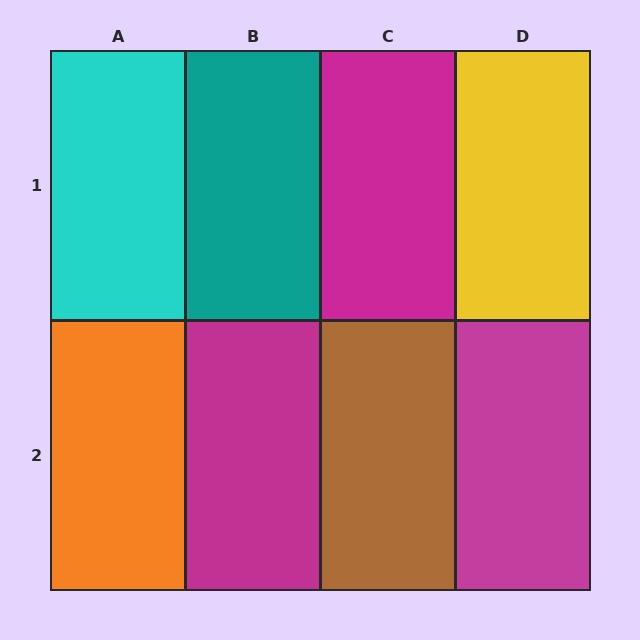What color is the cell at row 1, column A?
Cyan.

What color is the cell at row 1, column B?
Teal.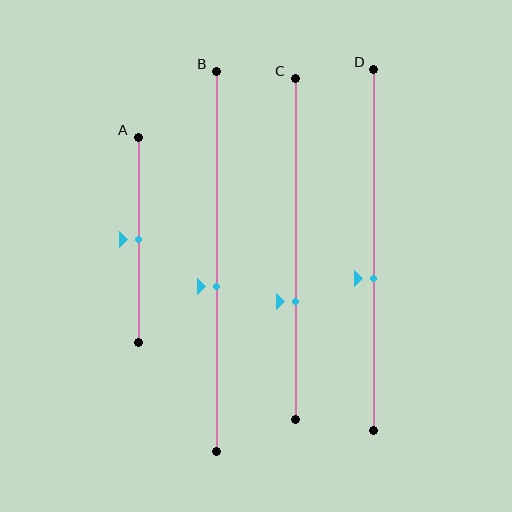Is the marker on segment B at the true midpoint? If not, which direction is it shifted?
No, the marker on segment B is shifted downward by about 6% of the segment length.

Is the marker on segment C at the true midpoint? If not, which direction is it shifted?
No, the marker on segment C is shifted downward by about 15% of the segment length.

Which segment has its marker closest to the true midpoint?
Segment A has its marker closest to the true midpoint.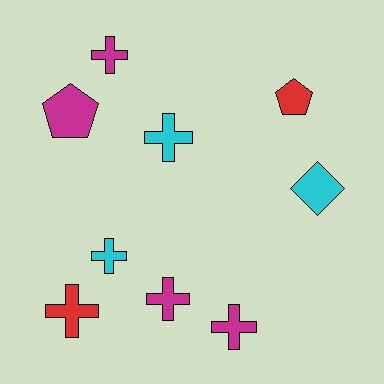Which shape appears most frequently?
Cross, with 6 objects.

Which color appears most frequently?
Magenta, with 4 objects.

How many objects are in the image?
There are 9 objects.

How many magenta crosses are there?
There are 3 magenta crosses.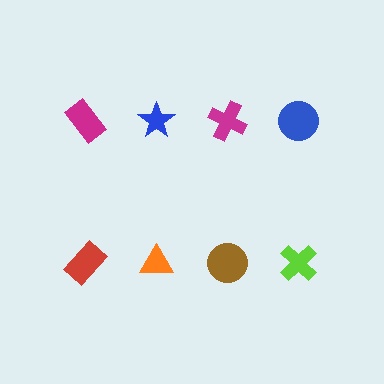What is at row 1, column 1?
A magenta rectangle.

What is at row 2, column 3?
A brown circle.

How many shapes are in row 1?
4 shapes.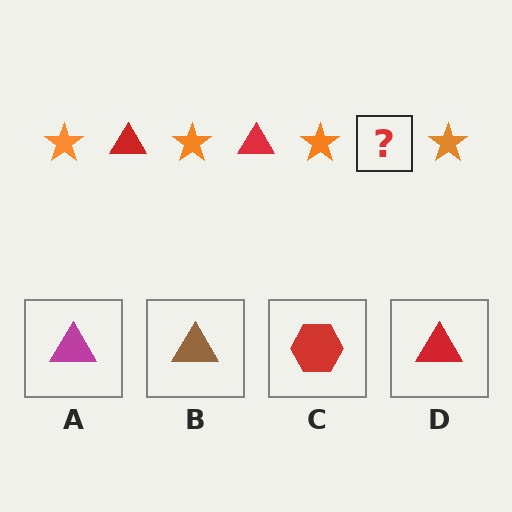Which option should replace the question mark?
Option D.